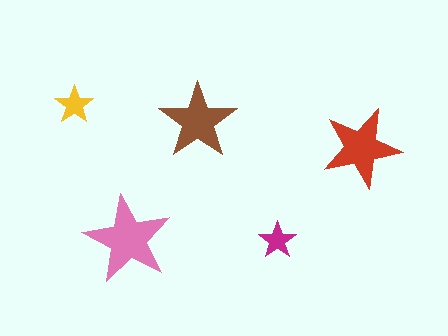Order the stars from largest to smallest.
the pink one, the red one, the brown one, the yellow one, the magenta one.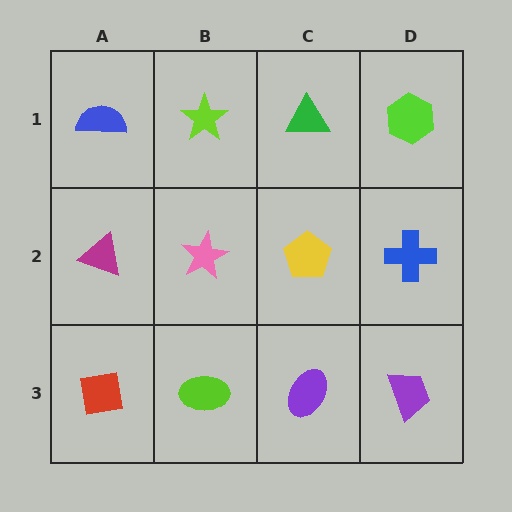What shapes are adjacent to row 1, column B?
A pink star (row 2, column B), a blue semicircle (row 1, column A), a green triangle (row 1, column C).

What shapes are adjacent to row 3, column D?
A blue cross (row 2, column D), a purple ellipse (row 3, column C).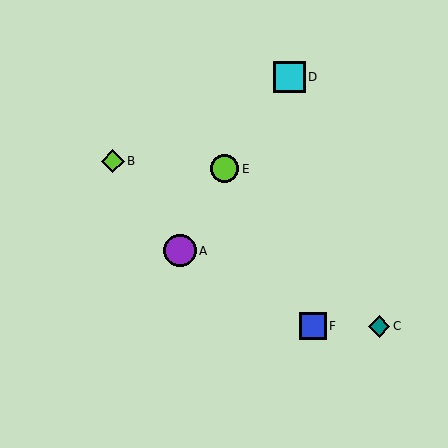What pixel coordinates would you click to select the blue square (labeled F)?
Click at (313, 326) to select the blue square F.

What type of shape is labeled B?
Shape B is a lime diamond.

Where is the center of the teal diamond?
The center of the teal diamond is at (379, 326).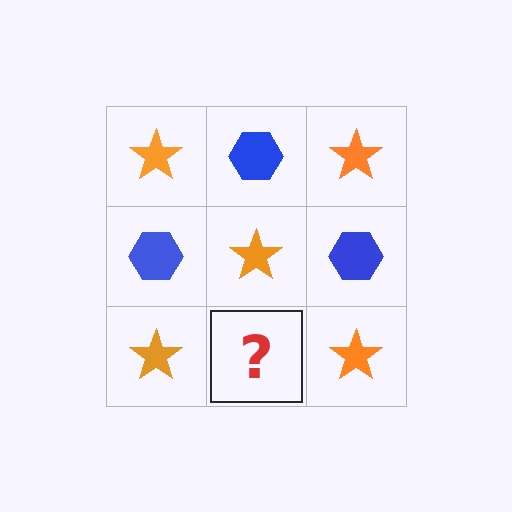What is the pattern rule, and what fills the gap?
The rule is that it alternates orange star and blue hexagon in a checkerboard pattern. The gap should be filled with a blue hexagon.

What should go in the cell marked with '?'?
The missing cell should contain a blue hexagon.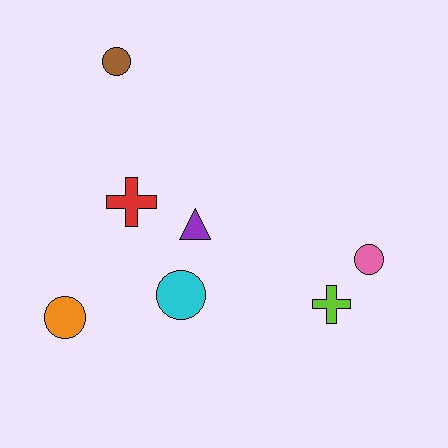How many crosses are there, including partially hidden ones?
There are 2 crosses.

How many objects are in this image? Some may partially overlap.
There are 7 objects.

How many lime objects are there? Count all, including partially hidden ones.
There is 1 lime object.